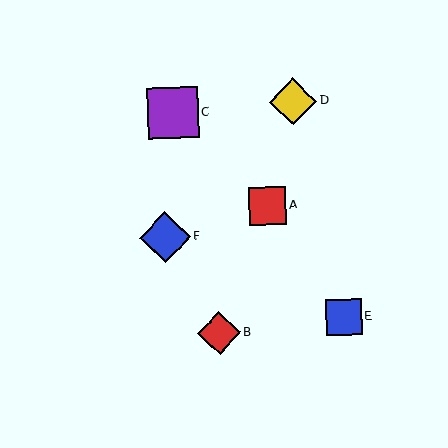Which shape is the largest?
The blue diamond (labeled F) is the largest.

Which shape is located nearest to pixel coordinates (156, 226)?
The blue diamond (labeled F) at (165, 237) is nearest to that location.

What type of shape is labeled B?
Shape B is a red diamond.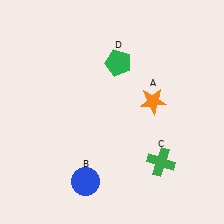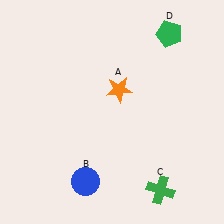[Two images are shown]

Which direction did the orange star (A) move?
The orange star (A) moved left.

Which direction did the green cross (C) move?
The green cross (C) moved down.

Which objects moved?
The objects that moved are: the orange star (A), the green cross (C), the green pentagon (D).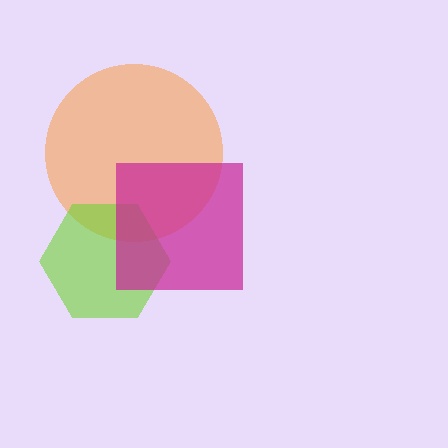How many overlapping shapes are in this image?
There are 3 overlapping shapes in the image.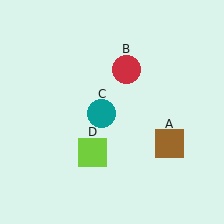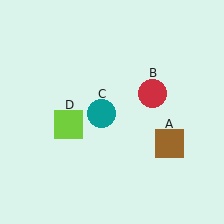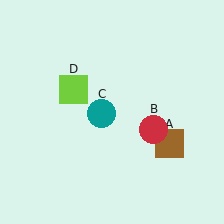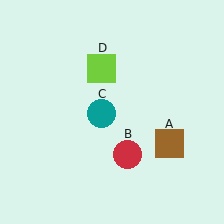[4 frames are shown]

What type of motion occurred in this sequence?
The red circle (object B), lime square (object D) rotated clockwise around the center of the scene.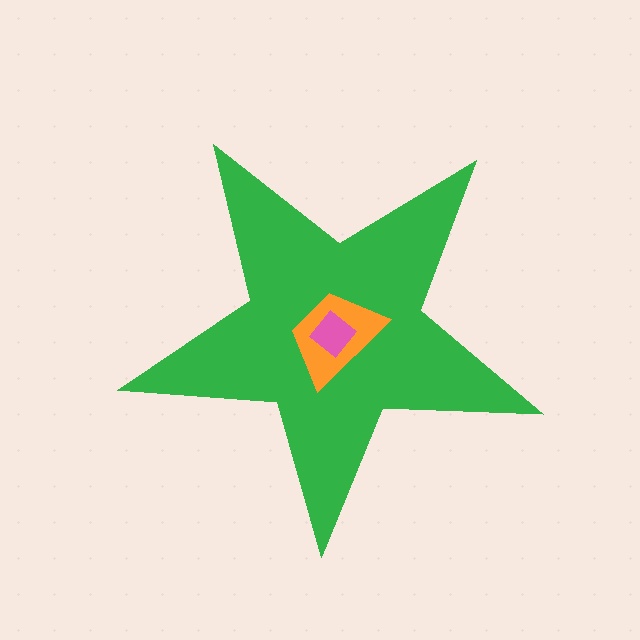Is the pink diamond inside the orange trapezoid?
Yes.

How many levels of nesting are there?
3.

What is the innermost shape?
The pink diamond.